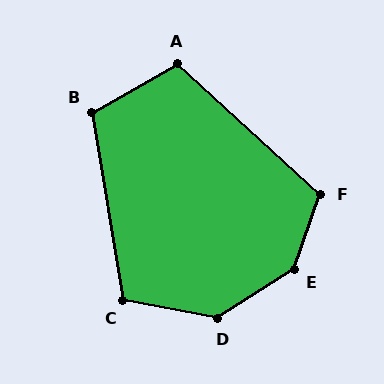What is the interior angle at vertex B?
Approximately 109 degrees (obtuse).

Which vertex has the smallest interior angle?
A, at approximately 109 degrees.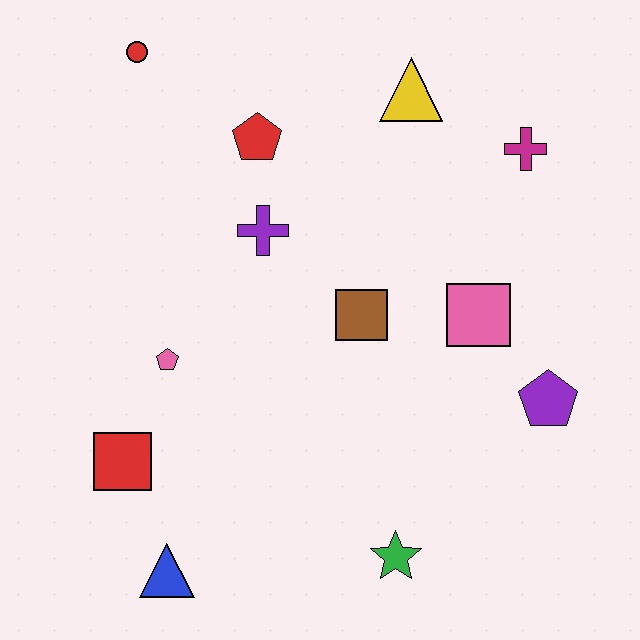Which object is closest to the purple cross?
The red pentagon is closest to the purple cross.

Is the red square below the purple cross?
Yes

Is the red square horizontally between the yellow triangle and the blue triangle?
No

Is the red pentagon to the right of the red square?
Yes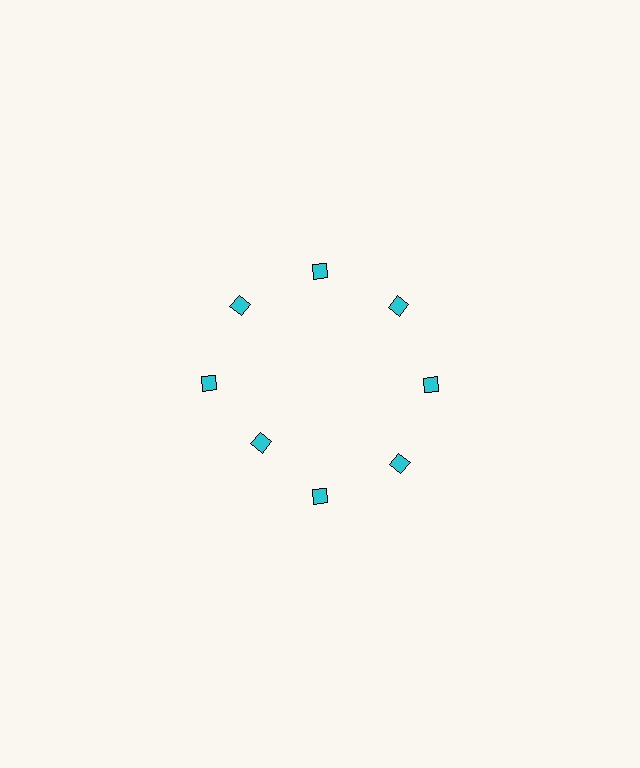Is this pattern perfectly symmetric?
No. The 8 cyan diamonds are arranged in a ring, but one element near the 8 o'clock position is pulled inward toward the center, breaking the 8-fold rotational symmetry.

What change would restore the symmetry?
The symmetry would be restored by moving it outward, back onto the ring so that all 8 diamonds sit at equal angles and equal distance from the center.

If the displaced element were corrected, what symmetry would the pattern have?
It would have 8-fold rotational symmetry — the pattern would map onto itself every 45 degrees.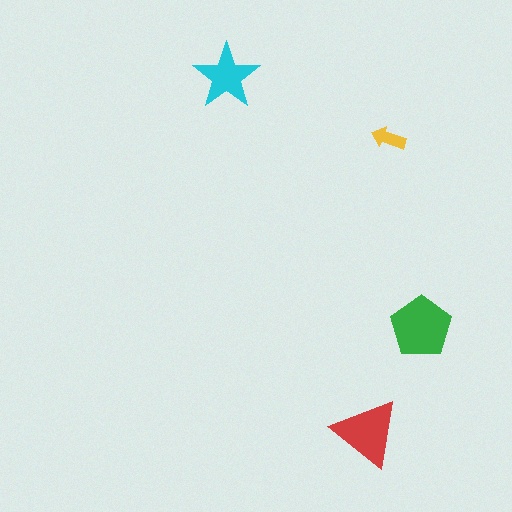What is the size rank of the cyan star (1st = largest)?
3rd.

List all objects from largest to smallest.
The green pentagon, the red triangle, the cyan star, the yellow arrow.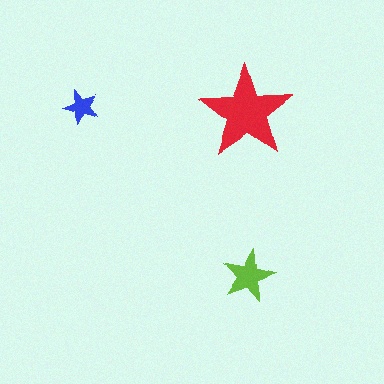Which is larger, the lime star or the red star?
The red one.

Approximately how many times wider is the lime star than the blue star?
About 1.5 times wider.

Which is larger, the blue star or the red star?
The red one.